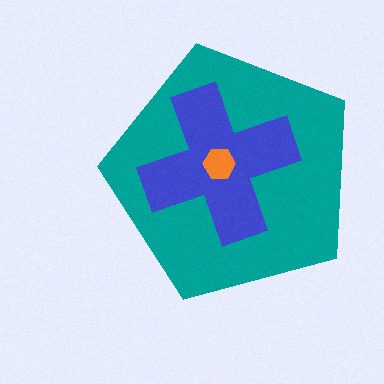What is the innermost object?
The orange hexagon.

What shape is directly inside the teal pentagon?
The blue cross.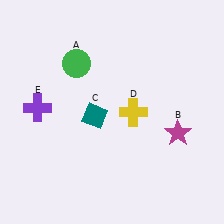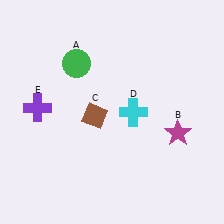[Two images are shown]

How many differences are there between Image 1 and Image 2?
There are 2 differences between the two images.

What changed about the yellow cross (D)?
In Image 1, D is yellow. In Image 2, it changed to cyan.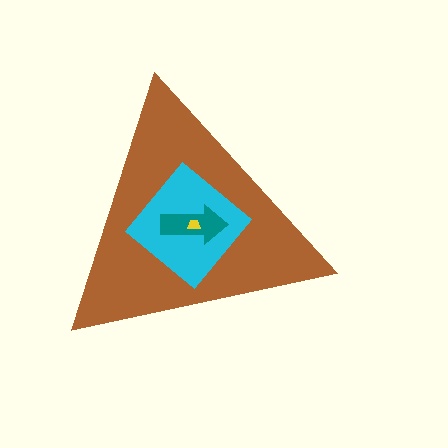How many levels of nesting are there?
4.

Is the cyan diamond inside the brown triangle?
Yes.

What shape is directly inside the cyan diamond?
The teal arrow.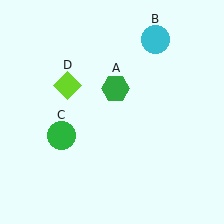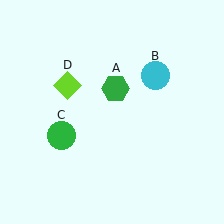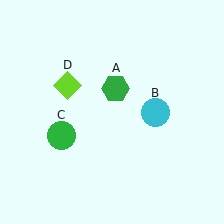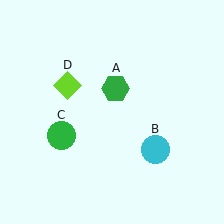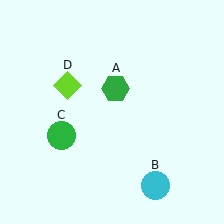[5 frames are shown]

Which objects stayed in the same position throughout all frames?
Green hexagon (object A) and green circle (object C) and lime diamond (object D) remained stationary.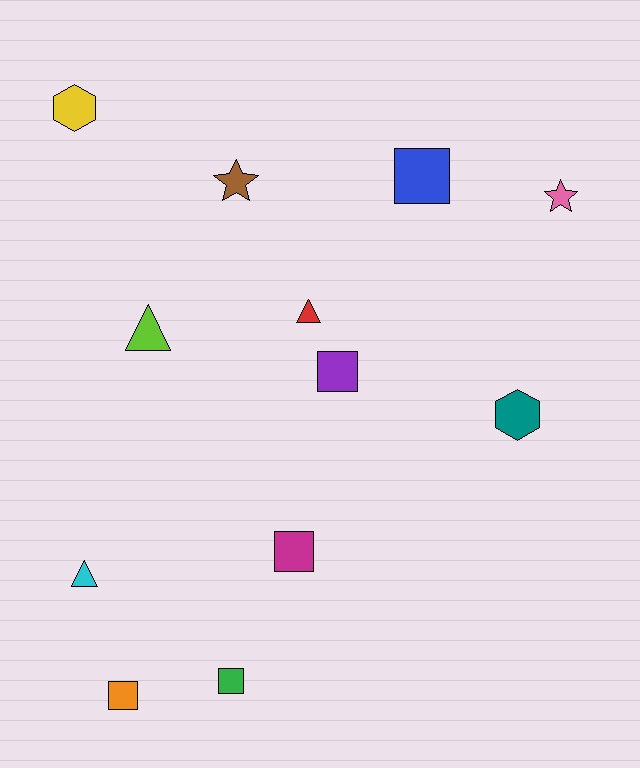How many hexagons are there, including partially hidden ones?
There are 2 hexagons.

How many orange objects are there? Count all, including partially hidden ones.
There is 1 orange object.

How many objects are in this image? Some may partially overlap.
There are 12 objects.